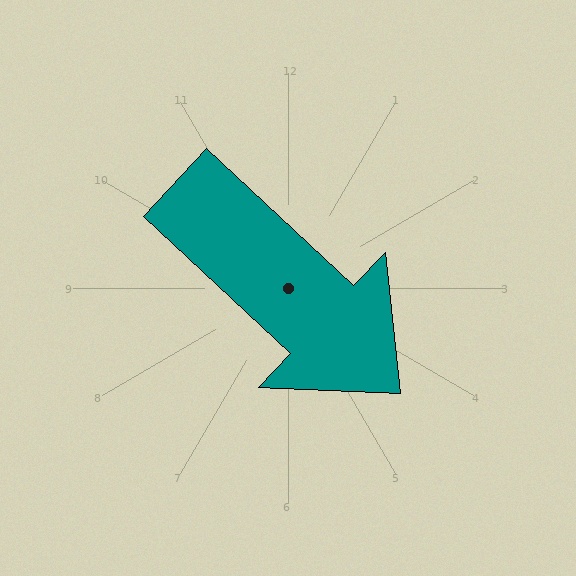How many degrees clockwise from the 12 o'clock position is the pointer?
Approximately 133 degrees.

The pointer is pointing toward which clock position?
Roughly 4 o'clock.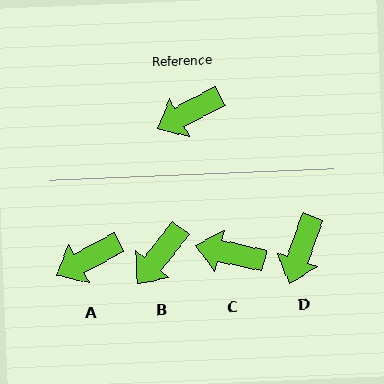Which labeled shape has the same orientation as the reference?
A.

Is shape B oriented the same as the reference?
No, it is off by about 24 degrees.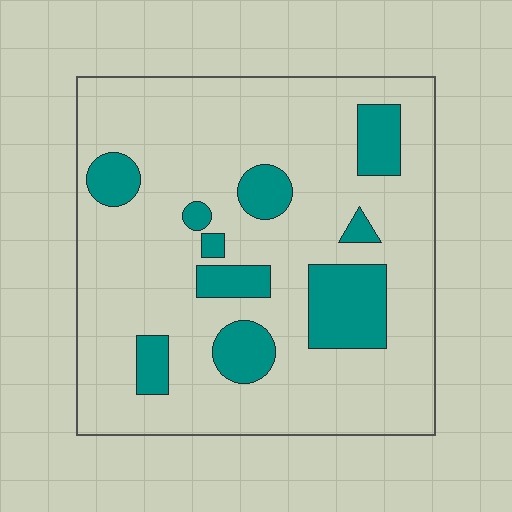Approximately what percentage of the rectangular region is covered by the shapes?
Approximately 20%.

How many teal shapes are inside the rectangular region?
10.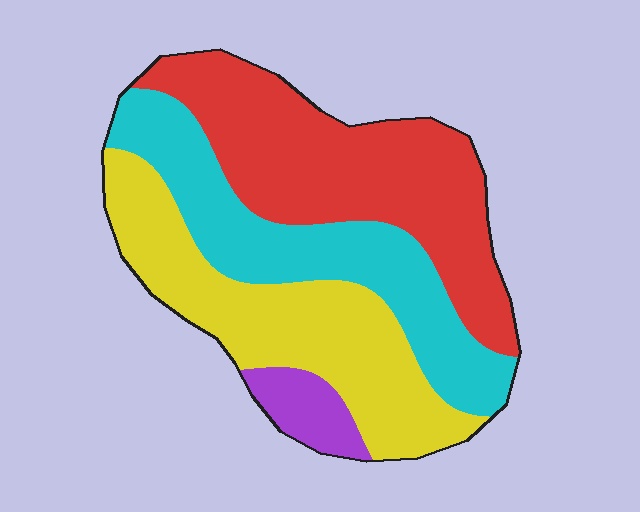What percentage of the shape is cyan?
Cyan covers about 30% of the shape.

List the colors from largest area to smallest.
From largest to smallest: red, yellow, cyan, purple.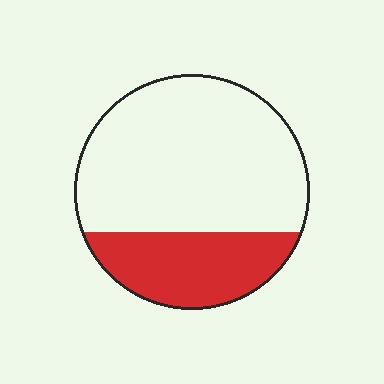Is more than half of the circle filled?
No.